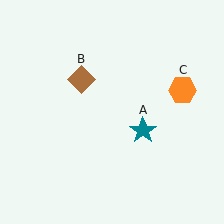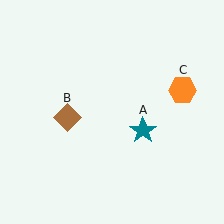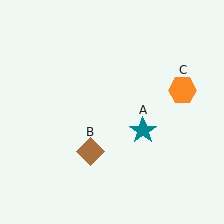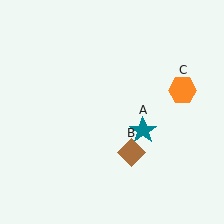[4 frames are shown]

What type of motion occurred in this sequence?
The brown diamond (object B) rotated counterclockwise around the center of the scene.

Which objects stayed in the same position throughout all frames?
Teal star (object A) and orange hexagon (object C) remained stationary.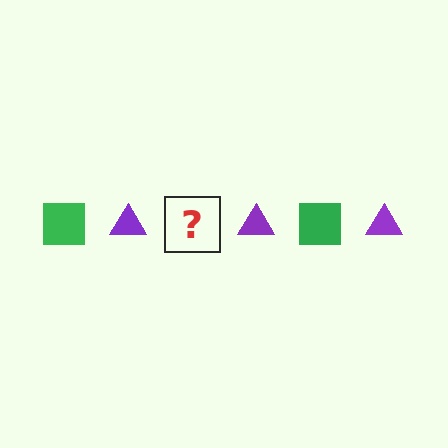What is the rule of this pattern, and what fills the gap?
The rule is that the pattern alternates between green square and purple triangle. The gap should be filled with a green square.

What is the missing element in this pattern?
The missing element is a green square.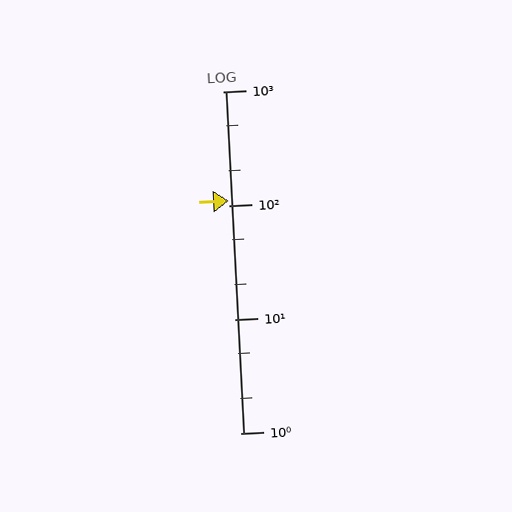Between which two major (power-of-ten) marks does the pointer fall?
The pointer is between 100 and 1000.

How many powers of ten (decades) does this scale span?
The scale spans 3 decades, from 1 to 1000.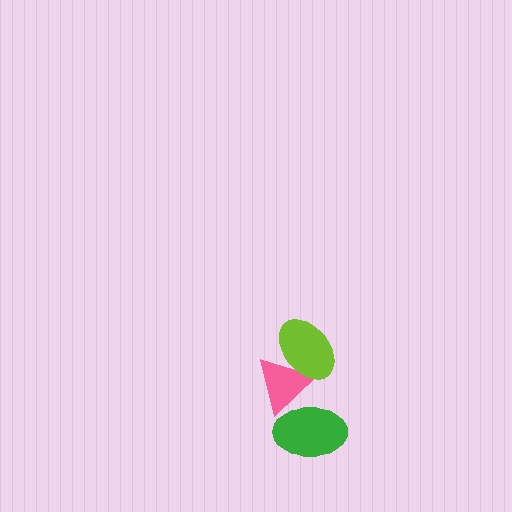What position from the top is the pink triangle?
The pink triangle is 2nd from the top.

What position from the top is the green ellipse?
The green ellipse is 3rd from the top.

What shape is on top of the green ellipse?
The pink triangle is on top of the green ellipse.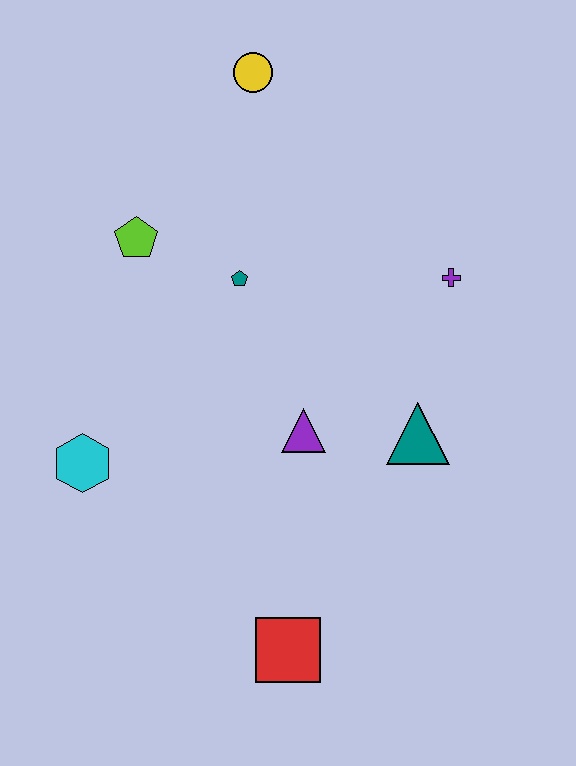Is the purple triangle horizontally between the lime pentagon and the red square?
No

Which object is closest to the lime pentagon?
The teal pentagon is closest to the lime pentagon.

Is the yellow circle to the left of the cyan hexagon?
No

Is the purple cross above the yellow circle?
No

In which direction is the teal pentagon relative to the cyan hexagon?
The teal pentagon is above the cyan hexagon.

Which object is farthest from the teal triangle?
The yellow circle is farthest from the teal triangle.